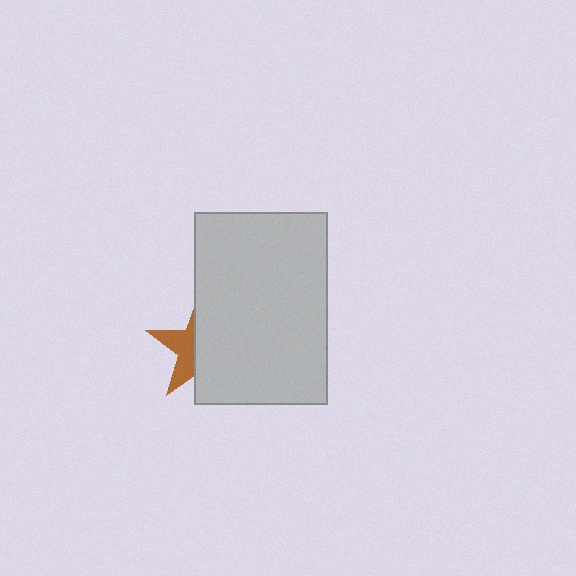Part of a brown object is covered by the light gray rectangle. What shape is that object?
It is a star.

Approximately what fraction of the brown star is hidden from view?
Roughly 63% of the brown star is hidden behind the light gray rectangle.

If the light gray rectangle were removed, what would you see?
You would see the complete brown star.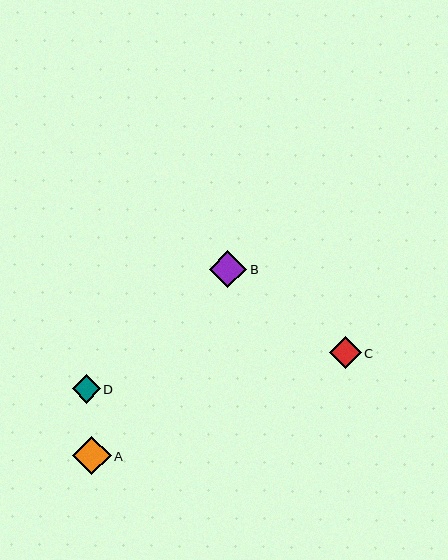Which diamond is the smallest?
Diamond D is the smallest with a size of approximately 28 pixels.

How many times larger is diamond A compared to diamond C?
Diamond A is approximately 1.2 times the size of diamond C.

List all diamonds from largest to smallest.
From largest to smallest: A, B, C, D.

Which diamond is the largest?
Diamond A is the largest with a size of approximately 39 pixels.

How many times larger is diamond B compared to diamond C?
Diamond B is approximately 1.2 times the size of diamond C.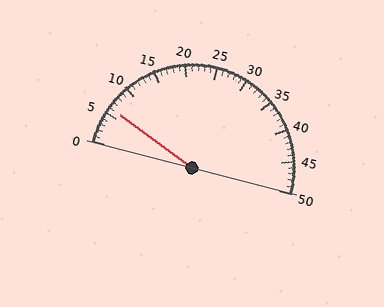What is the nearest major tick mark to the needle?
The nearest major tick mark is 5.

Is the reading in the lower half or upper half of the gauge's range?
The reading is in the lower half of the range (0 to 50).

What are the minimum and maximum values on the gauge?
The gauge ranges from 0 to 50.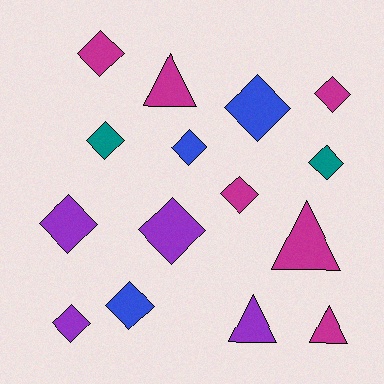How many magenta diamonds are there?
There are 3 magenta diamonds.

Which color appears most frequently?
Magenta, with 6 objects.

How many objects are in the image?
There are 15 objects.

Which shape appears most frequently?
Diamond, with 11 objects.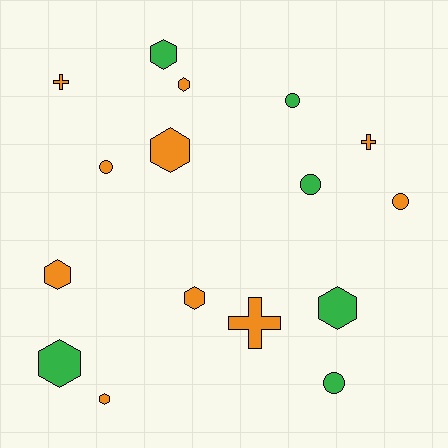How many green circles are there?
There are 3 green circles.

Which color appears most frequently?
Orange, with 10 objects.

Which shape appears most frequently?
Hexagon, with 8 objects.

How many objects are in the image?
There are 16 objects.